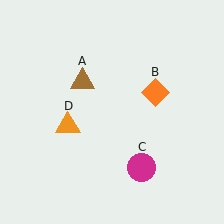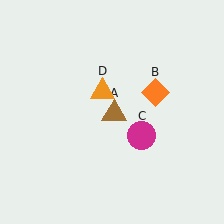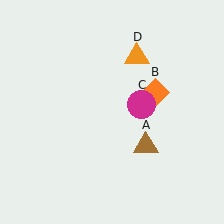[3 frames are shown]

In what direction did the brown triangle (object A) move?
The brown triangle (object A) moved down and to the right.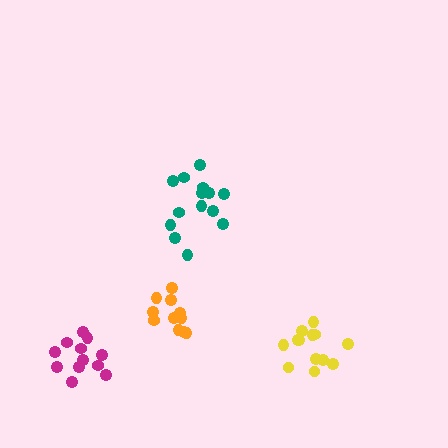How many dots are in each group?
Group 1: 13 dots, Group 2: 11 dots, Group 3: 14 dots, Group 4: 12 dots (50 total).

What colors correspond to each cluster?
The clusters are colored: yellow, orange, teal, magenta.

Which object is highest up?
The teal cluster is topmost.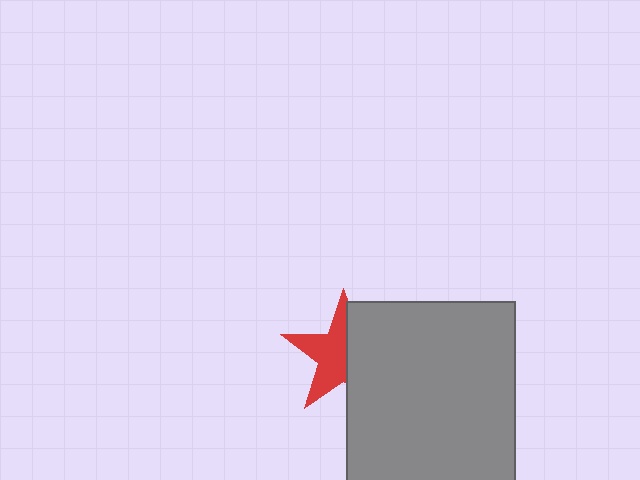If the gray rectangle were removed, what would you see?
You would see the complete red star.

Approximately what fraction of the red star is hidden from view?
Roughly 46% of the red star is hidden behind the gray rectangle.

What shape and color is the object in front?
The object in front is a gray rectangle.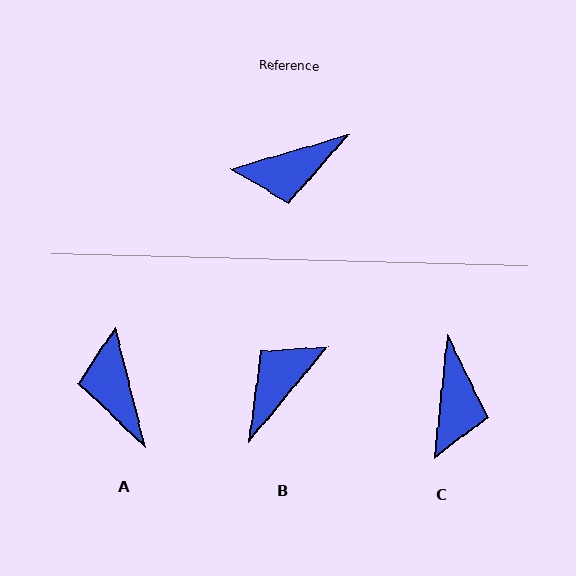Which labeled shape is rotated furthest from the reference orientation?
B, about 147 degrees away.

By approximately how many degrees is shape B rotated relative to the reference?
Approximately 147 degrees clockwise.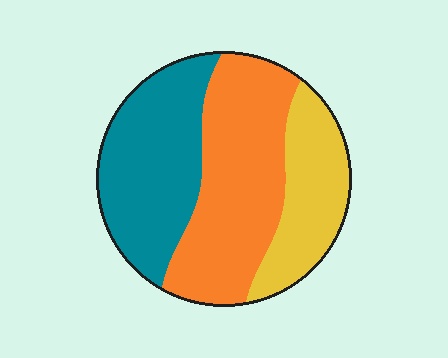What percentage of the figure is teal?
Teal takes up about one third (1/3) of the figure.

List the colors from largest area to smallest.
From largest to smallest: orange, teal, yellow.